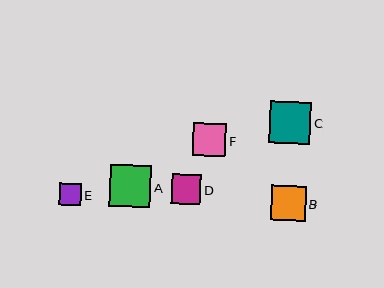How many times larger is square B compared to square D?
Square B is approximately 1.2 times the size of square D.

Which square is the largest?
Square C is the largest with a size of approximately 41 pixels.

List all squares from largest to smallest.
From largest to smallest: C, A, B, F, D, E.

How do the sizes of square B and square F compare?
Square B and square F are approximately the same size.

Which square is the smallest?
Square E is the smallest with a size of approximately 22 pixels.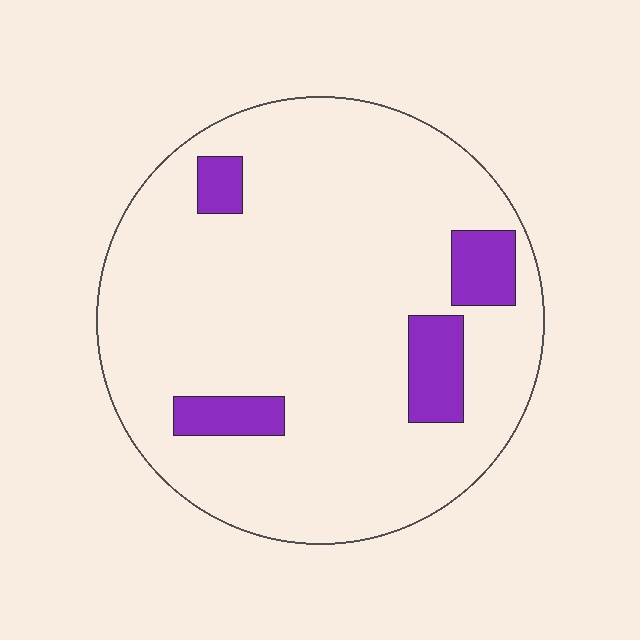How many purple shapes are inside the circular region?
4.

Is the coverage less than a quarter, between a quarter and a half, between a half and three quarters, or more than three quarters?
Less than a quarter.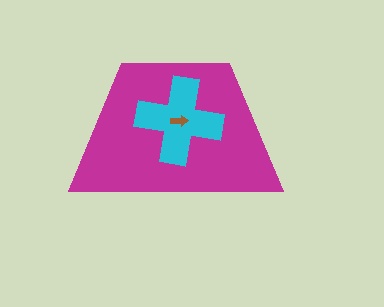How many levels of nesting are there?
3.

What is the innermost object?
The brown arrow.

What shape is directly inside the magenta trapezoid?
The cyan cross.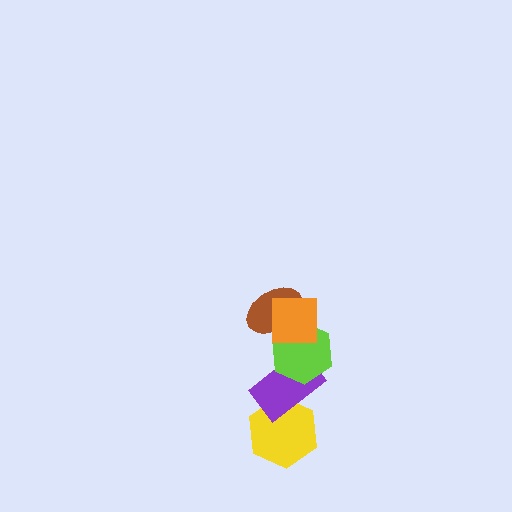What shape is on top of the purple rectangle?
The lime hexagon is on top of the purple rectangle.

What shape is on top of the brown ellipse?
The orange square is on top of the brown ellipse.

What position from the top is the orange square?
The orange square is 1st from the top.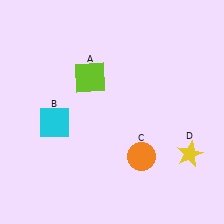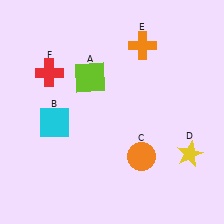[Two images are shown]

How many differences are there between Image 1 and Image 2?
There are 2 differences between the two images.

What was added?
An orange cross (E), a red cross (F) were added in Image 2.